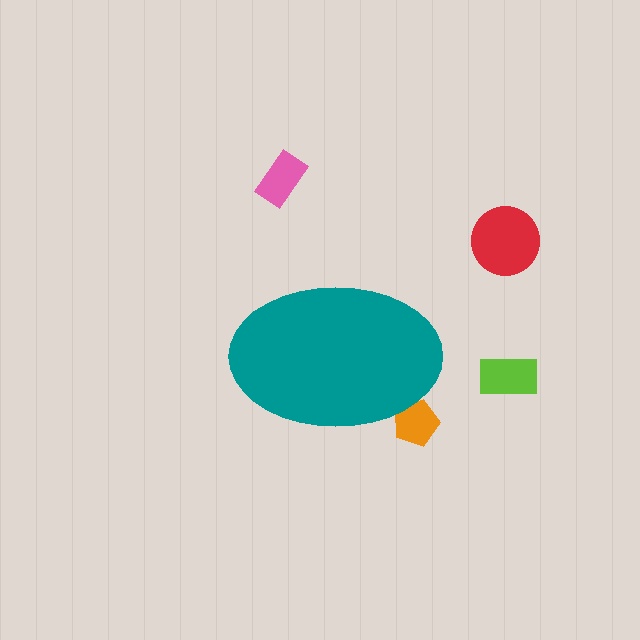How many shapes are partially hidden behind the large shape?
1 shape is partially hidden.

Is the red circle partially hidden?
No, the red circle is fully visible.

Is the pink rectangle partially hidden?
No, the pink rectangle is fully visible.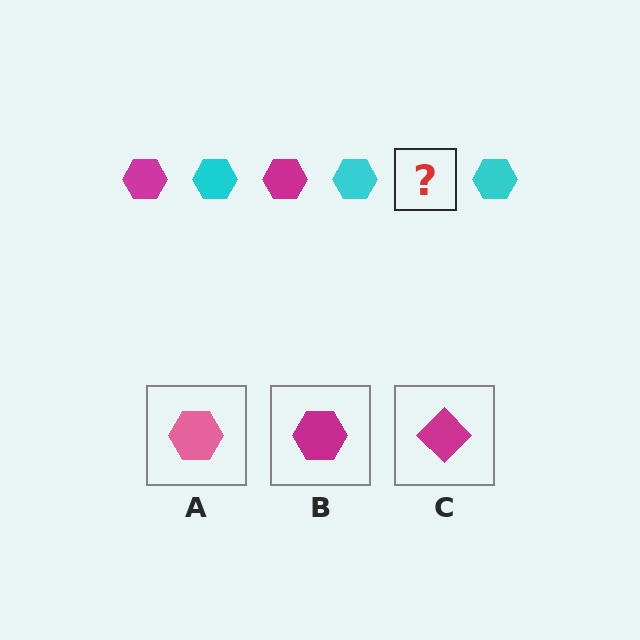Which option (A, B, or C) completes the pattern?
B.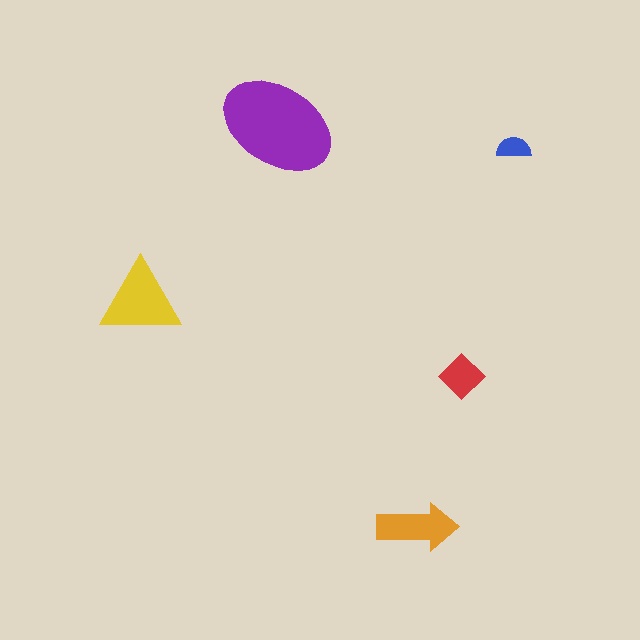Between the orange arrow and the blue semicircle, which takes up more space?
The orange arrow.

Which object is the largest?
The purple ellipse.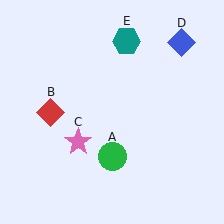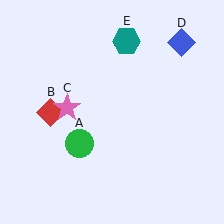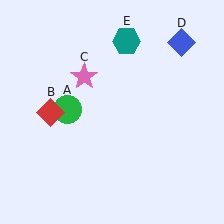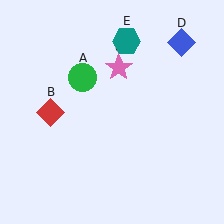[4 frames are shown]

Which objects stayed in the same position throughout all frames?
Red diamond (object B) and blue diamond (object D) and teal hexagon (object E) remained stationary.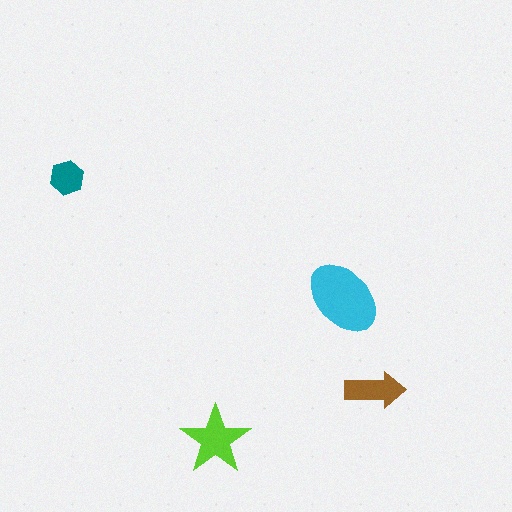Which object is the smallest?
The teal hexagon.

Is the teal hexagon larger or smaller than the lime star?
Smaller.